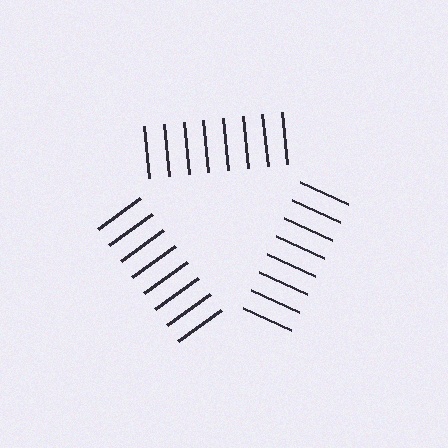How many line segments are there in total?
24 — 8 along each of the 3 edges.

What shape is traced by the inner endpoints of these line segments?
An illusory triangle — the line segments terminate on its edges but no continuous stroke is drawn.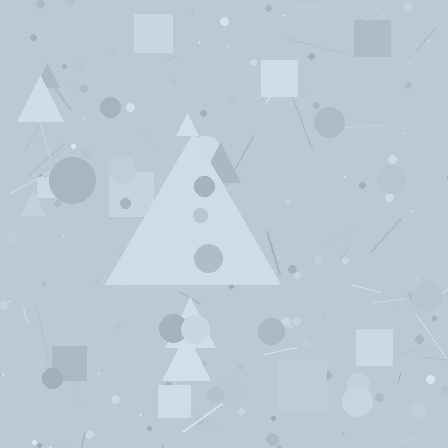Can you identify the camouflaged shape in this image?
The camouflaged shape is a triangle.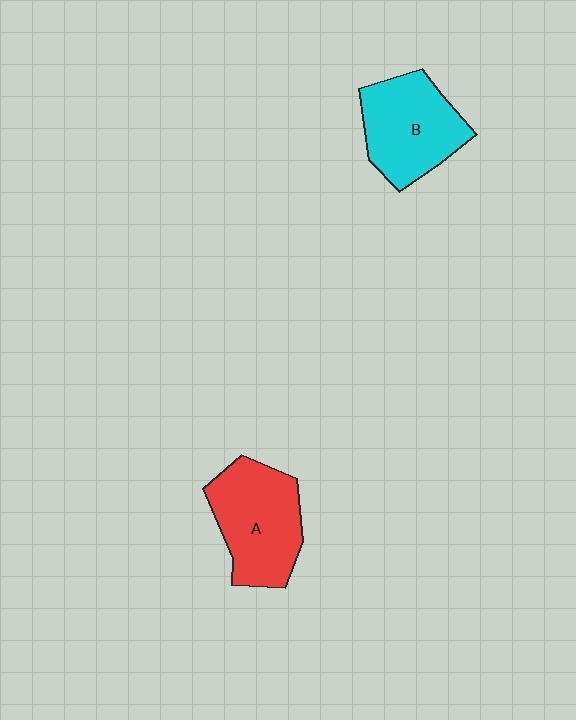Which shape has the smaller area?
Shape B (cyan).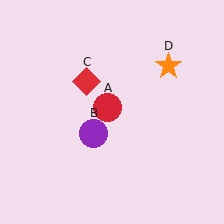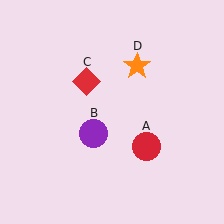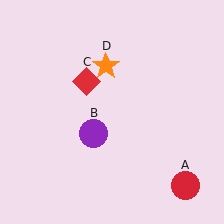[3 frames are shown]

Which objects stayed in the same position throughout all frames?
Purple circle (object B) and red diamond (object C) remained stationary.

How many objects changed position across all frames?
2 objects changed position: red circle (object A), orange star (object D).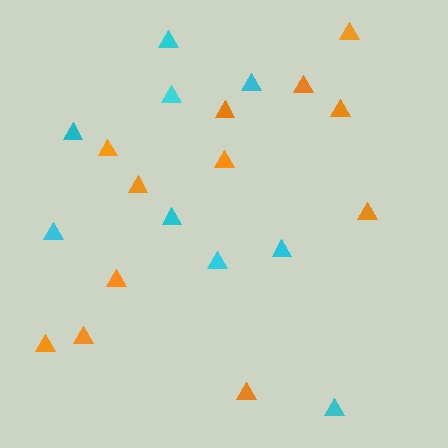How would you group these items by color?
There are 2 groups: one group of orange triangles (12) and one group of cyan triangles (9).